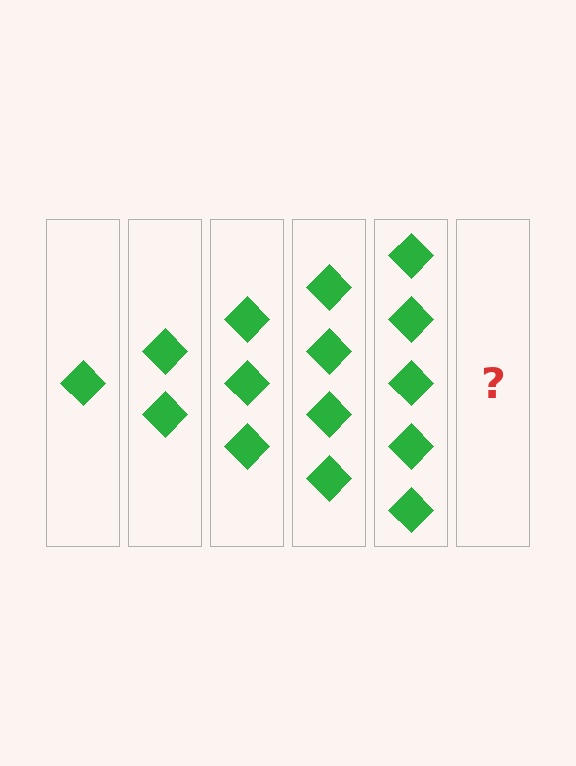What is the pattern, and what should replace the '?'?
The pattern is that each step adds one more diamond. The '?' should be 6 diamonds.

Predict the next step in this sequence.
The next step is 6 diamonds.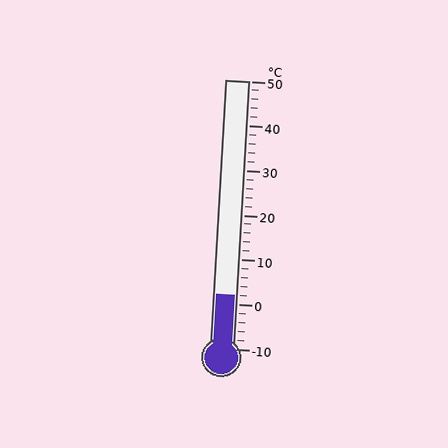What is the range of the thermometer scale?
The thermometer scale ranges from -10°C to 50°C.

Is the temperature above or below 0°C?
The temperature is above 0°C.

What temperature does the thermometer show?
The thermometer shows approximately 2°C.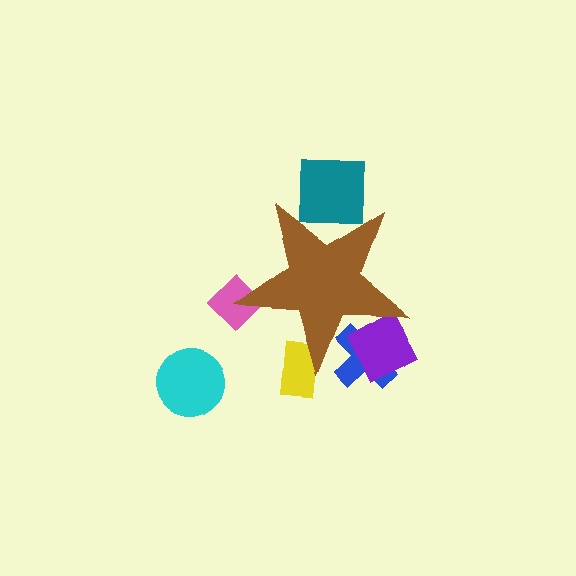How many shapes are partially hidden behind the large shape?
5 shapes are partially hidden.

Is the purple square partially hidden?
Yes, the purple square is partially hidden behind the brown star.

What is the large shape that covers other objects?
A brown star.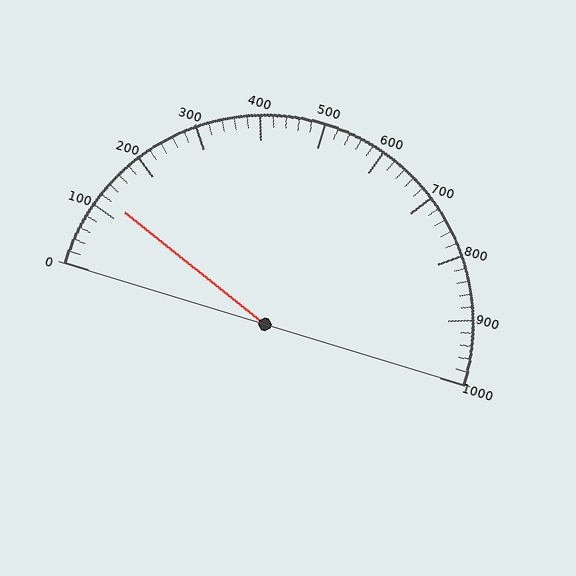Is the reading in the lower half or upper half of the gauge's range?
The reading is in the lower half of the range (0 to 1000).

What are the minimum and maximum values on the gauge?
The gauge ranges from 0 to 1000.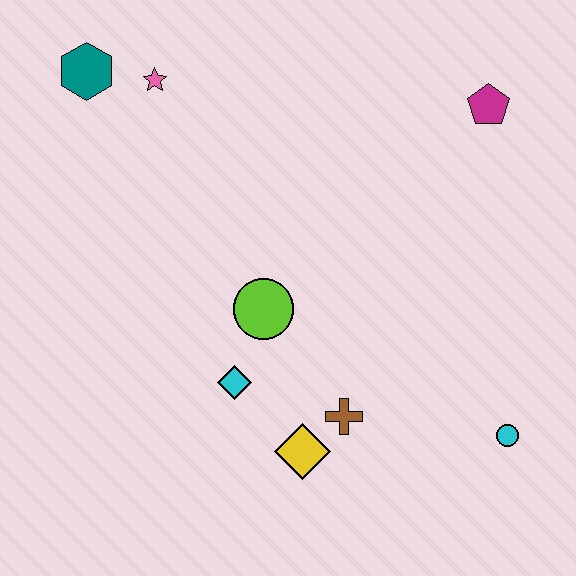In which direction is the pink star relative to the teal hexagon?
The pink star is to the right of the teal hexagon.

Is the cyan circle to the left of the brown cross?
No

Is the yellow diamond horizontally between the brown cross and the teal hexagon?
Yes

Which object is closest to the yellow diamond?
The brown cross is closest to the yellow diamond.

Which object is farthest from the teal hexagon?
The cyan circle is farthest from the teal hexagon.